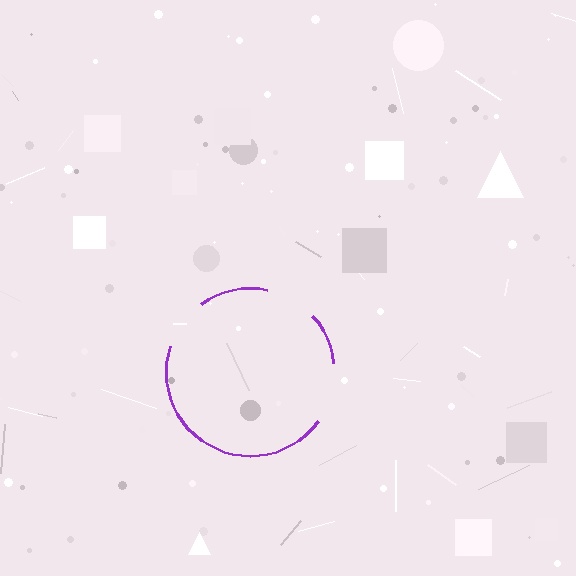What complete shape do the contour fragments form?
The contour fragments form a circle.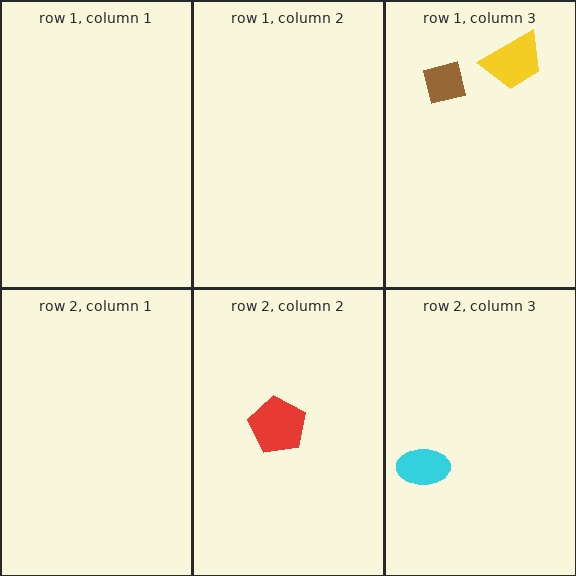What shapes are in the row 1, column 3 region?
The brown square, the yellow trapezoid.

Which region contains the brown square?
The row 1, column 3 region.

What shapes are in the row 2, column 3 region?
The cyan ellipse.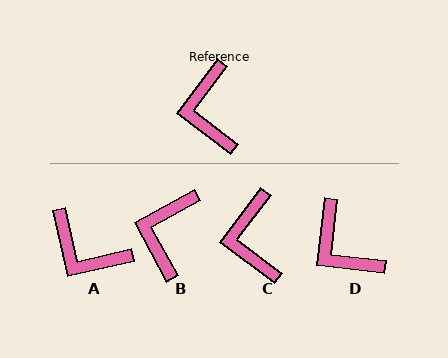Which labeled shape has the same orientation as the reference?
C.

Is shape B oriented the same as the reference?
No, it is off by about 24 degrees.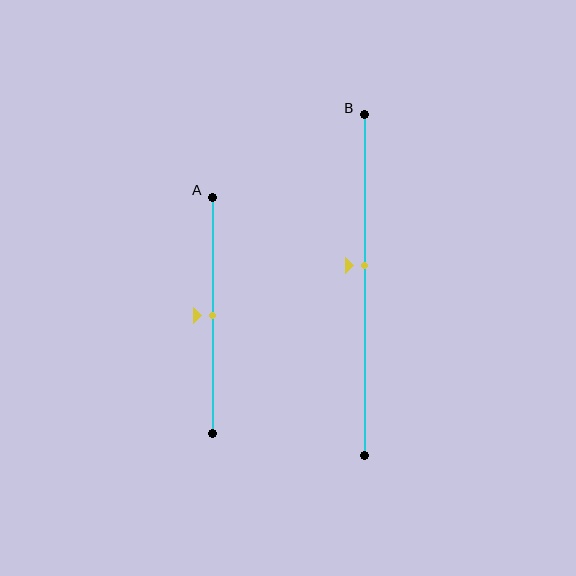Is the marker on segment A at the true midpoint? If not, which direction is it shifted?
Yes, the marker on segment A is at the true midpoint.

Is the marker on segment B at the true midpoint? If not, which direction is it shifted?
No, the marker on segment B is shifted upward by about 6% of the segment length.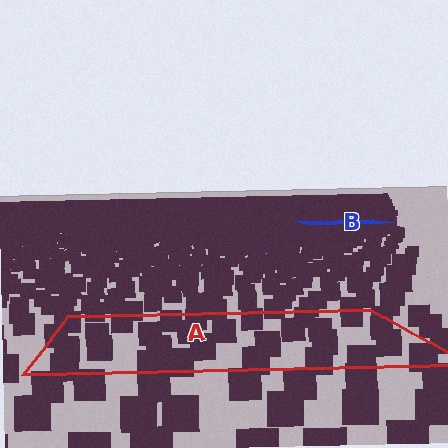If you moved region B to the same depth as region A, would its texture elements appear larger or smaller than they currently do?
They would appear larger. At a closer depth, the same texture elements are projected at a bigger on-screen size.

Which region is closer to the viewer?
Region A is closer. The texture elements there are larger and more spread out.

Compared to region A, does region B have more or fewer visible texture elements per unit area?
Region B has more texture elements per unit area — they are packed more densely because it is farther away.